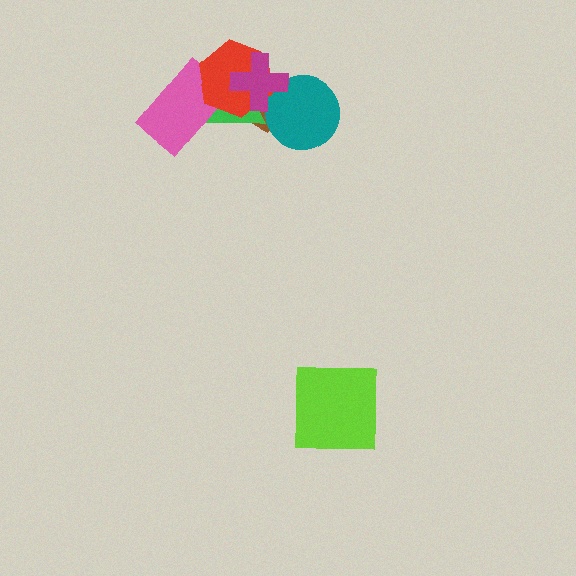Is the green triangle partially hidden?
Yes, it is partially covered by another shape.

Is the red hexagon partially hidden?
Yes, it is partially covered by another shape.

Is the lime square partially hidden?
No, no other shape covers it.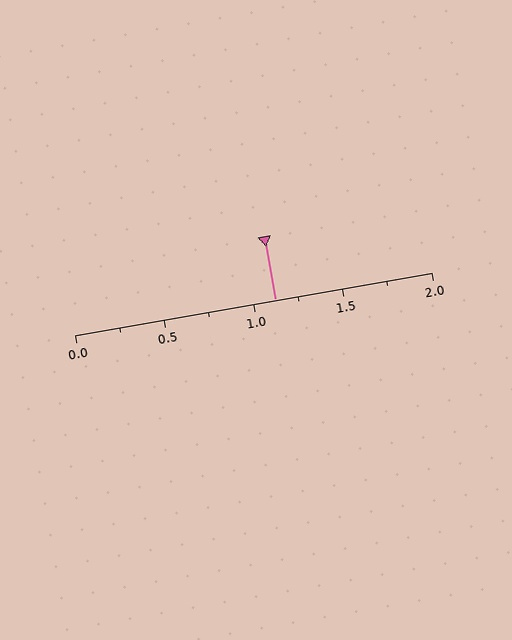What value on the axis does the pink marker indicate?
The marker indicates approximately 1.12.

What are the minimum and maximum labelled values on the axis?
The axis runs from 0.0 to 2.0.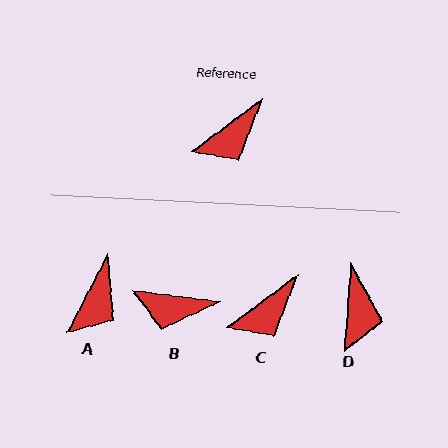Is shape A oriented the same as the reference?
No, it is off by about 26 degrees.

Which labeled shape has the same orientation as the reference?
C.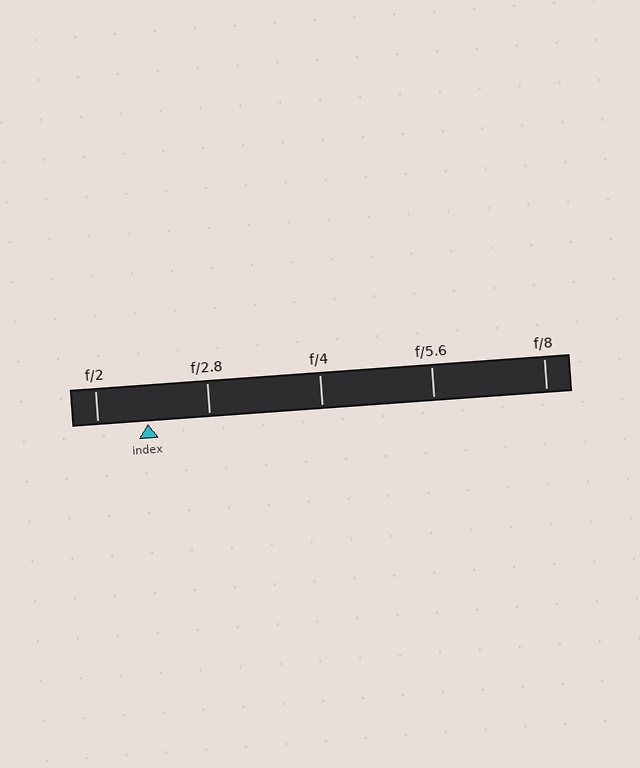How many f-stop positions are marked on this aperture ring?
There are 5 f-stop positions marked.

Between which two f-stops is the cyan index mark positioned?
The index mark is between f/2 and f/2.8.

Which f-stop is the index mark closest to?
The index mark is closest to f/2.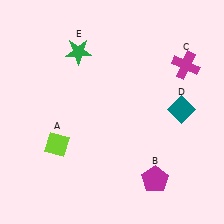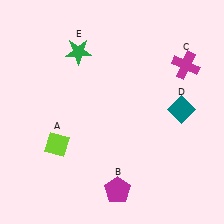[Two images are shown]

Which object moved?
The magenta pentagon (B) moved left.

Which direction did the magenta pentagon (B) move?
The magenta pentagon (B) moved left.